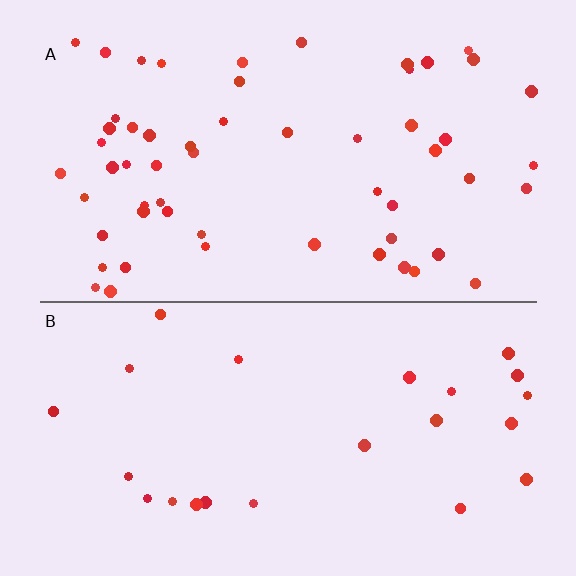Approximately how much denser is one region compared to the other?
Approximately 2.4× — region A over region B.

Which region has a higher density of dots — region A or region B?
A (the top).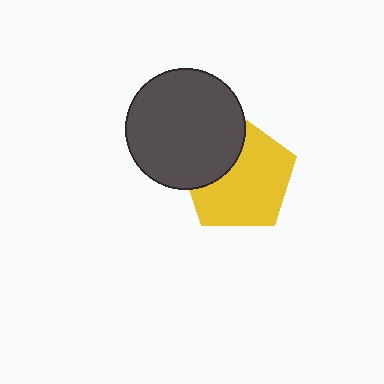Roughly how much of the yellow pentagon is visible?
Most of it is visible (roughly 68%).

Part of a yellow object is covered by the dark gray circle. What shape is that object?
It is a pentagon.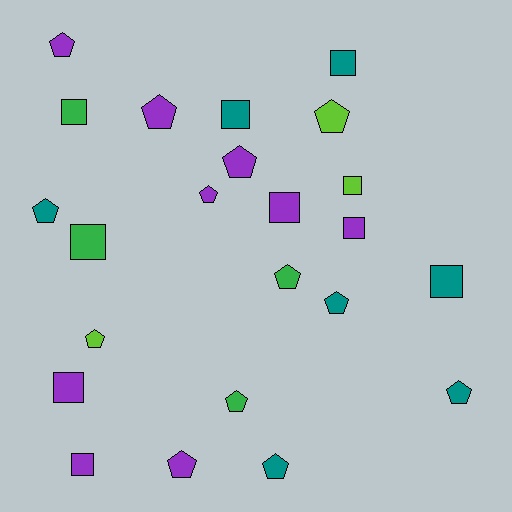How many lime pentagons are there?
There are 2 lime pentagons.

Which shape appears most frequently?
Pentagon, with 13 objects.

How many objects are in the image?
There are 23 objects.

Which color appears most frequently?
Purple, with 9 objects.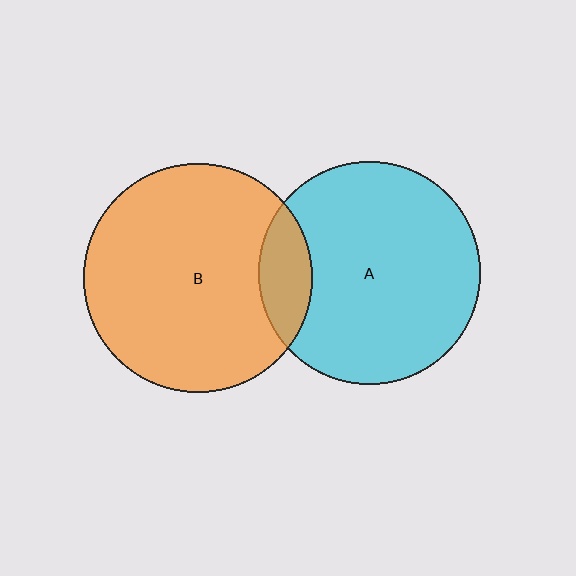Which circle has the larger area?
Circle B (orange).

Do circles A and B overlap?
Yes.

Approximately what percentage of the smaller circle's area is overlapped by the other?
Approximately 15%.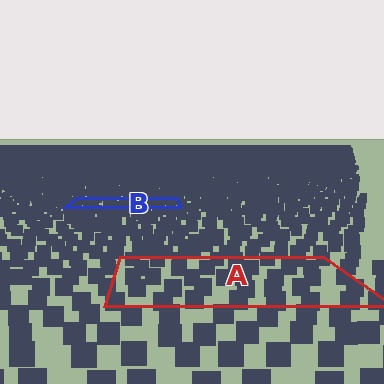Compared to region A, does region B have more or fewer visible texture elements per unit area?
Region B has more texture elements per unit area — they are packed more densely because it is farther away.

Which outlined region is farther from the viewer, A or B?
Region B is farther from the viewer — the texture elements inside it appear smaller and more densely packed.